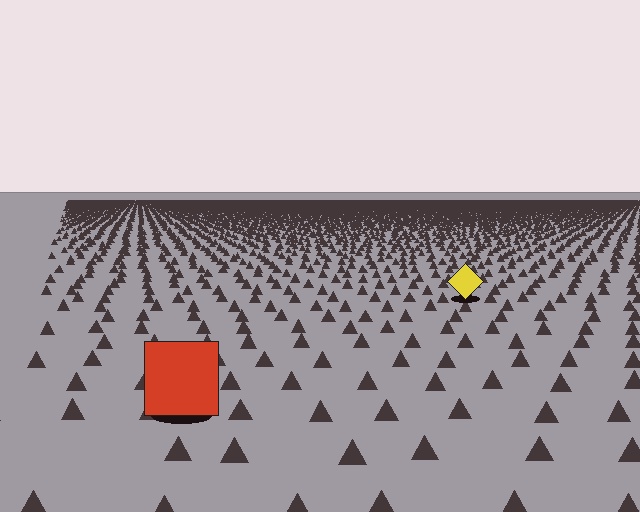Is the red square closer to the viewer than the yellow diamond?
Yes. The red square is closer — you can tell from the texture gradient: the ground texture is coarser near it.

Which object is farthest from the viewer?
The yellow diamond is farthest from the viewer. It appears smaller and the ground texture around it is denser.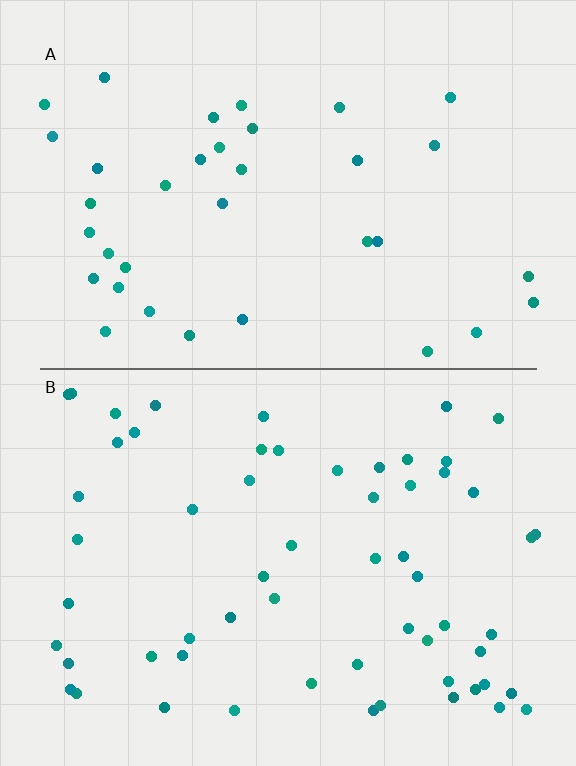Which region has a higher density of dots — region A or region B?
B (the bottom).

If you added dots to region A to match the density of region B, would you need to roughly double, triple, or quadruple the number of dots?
Approximately double.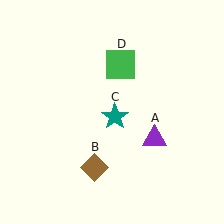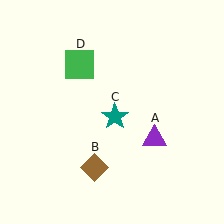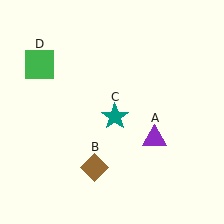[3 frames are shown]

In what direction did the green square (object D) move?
The green square (object D) moved left.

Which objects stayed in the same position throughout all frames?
Purple triangle (object A) and brown diamond (object B) and teal star (object C) remained stationary.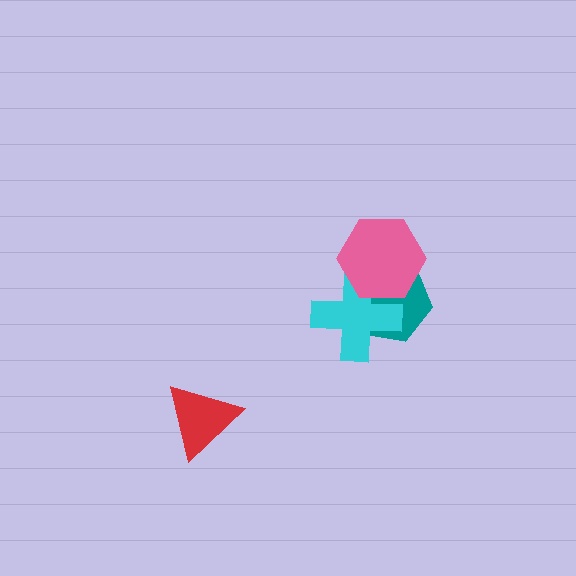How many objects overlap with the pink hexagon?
2 objects overlap with the pink hexagon.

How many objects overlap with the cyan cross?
2 objects overlap with the cyan cross.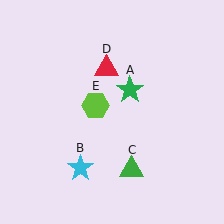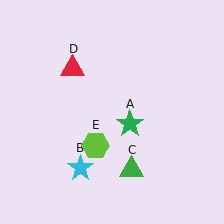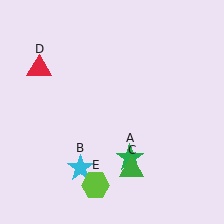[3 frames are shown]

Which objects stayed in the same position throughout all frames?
Cyan star (object B) and green triangle (object C) remained stationary.